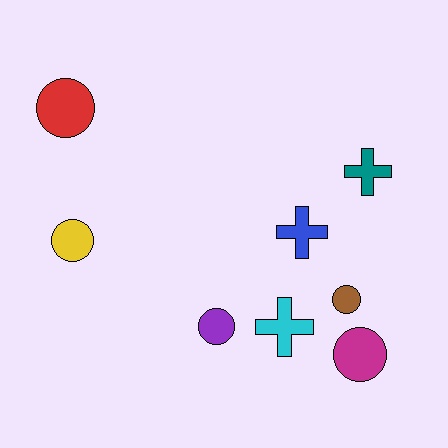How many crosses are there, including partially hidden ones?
There are 3 crosses.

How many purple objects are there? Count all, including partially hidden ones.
There is 1 purple object.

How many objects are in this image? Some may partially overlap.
There are 8 objects.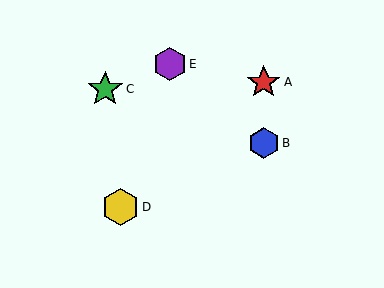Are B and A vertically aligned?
Yes, both are at x≈264.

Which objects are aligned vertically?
Objects A, B are aligned vertically.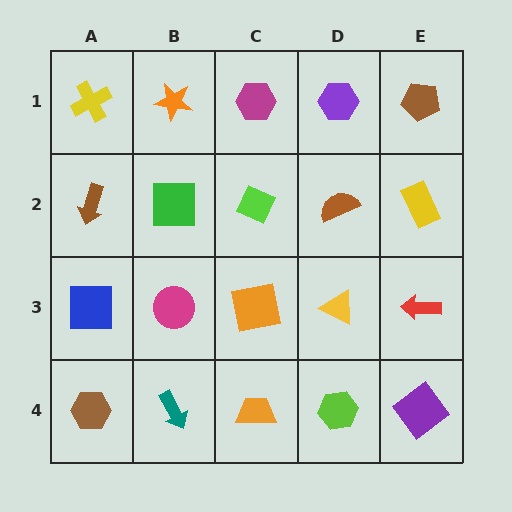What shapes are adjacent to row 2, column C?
A magenta hexagon (row 1, column C), an orange square (row 3, column C), a green square (row 2, column B), a brown semicircle (row 2, column D).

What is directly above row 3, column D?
A brown semicircle.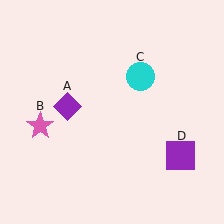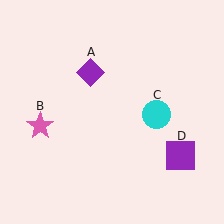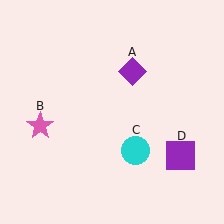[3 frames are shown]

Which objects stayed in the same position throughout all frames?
Pink star (object B) and purple square (object D) remained stationary.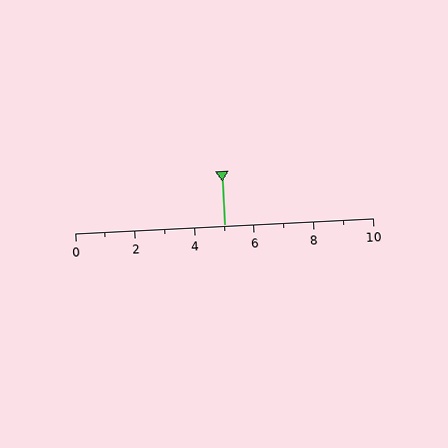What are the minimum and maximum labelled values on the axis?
The axis runs from 0 to 10.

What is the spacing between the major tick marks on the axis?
The major ticks are spaced 2 apart.